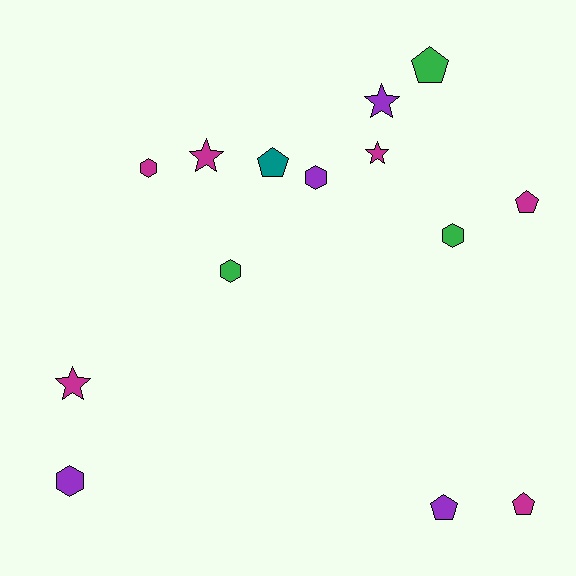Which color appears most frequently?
Magenta, with 6 objects.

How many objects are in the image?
There are 14 objects.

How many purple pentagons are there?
There is 1 purple pentagon.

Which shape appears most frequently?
Hexagon, with 5 objects.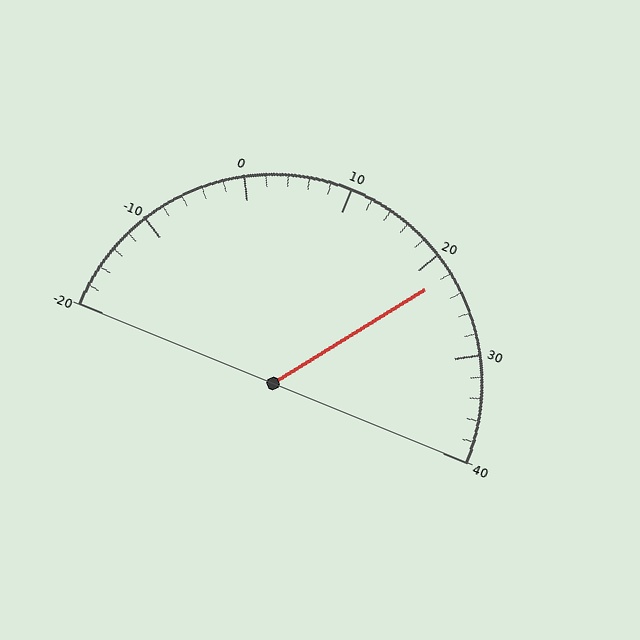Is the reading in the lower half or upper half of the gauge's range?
The reading is in the upper half of the range (-20 to 40).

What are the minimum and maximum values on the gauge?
The gauge ranges from -20 to 40.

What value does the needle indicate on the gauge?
The needle indicates approximately 22.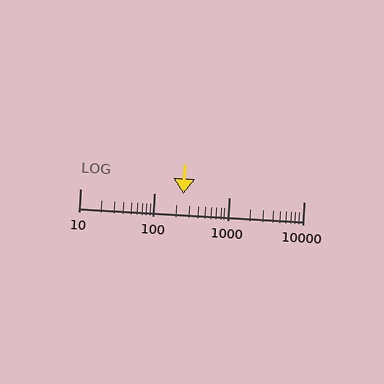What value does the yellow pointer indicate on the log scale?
The pointer indicates approximately 240.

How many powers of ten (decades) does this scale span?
The scale spans 3 decades, from 10 to 10000.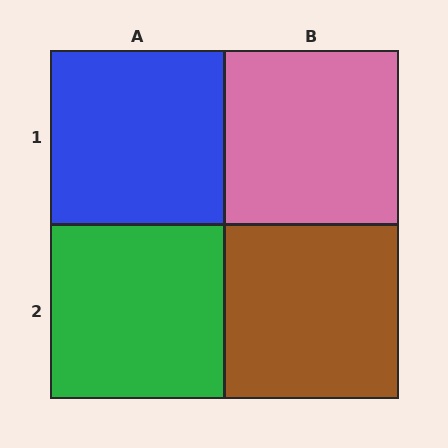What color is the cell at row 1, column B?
Pink.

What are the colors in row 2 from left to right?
Green, brown.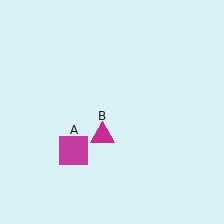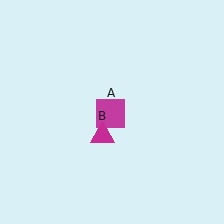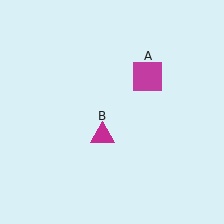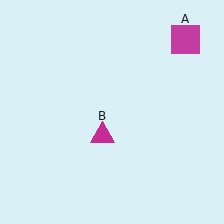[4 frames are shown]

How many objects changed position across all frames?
1 object changed position: magenta square (object A).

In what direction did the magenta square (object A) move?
The magenta square (object A) moved up and to the right.